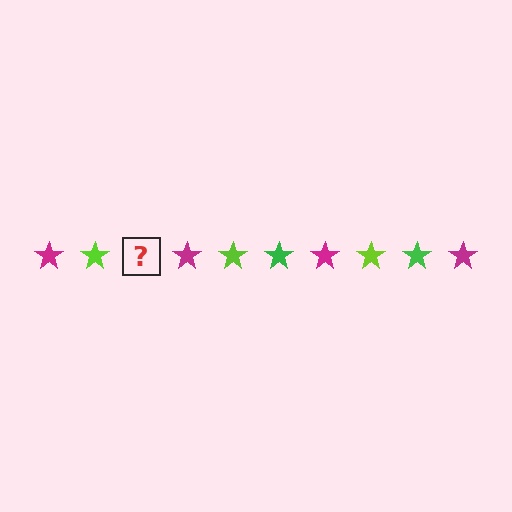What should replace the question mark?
The question mark should be replaced with a green star.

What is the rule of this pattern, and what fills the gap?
The rule is that the pattern cycles through magenta, lime, green stars. The gap should be filled with a green star.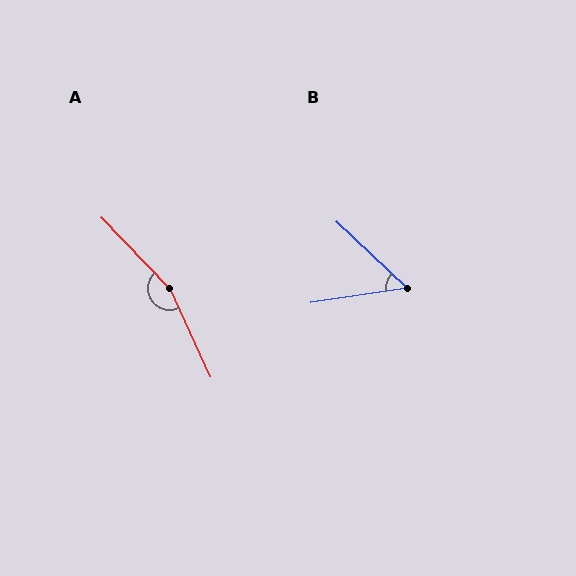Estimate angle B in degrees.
Approximately 52 degrees.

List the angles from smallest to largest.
B (52°), A (161°).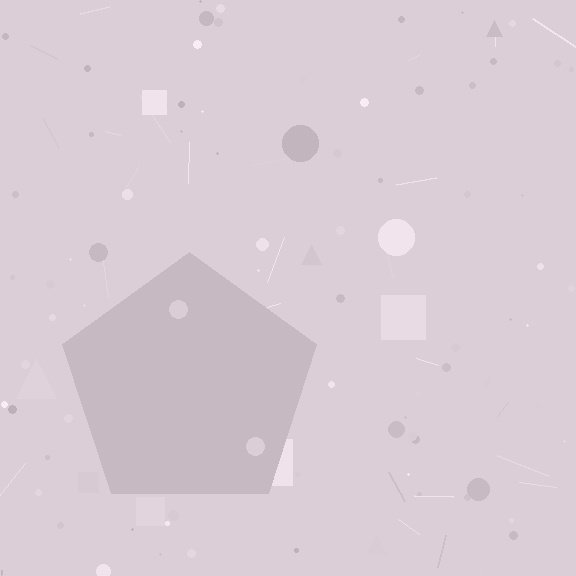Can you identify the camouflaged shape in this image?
The camouflaged shape is a pentagon.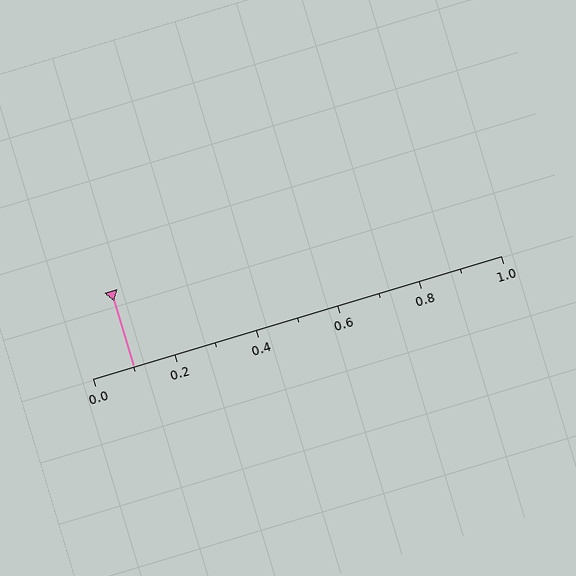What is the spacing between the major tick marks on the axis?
The major ticks are spaced 0.2 apart.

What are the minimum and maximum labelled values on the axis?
The axis runs from 0.0 to 1.0.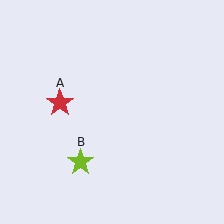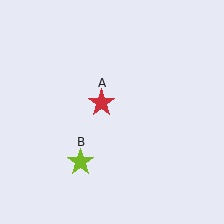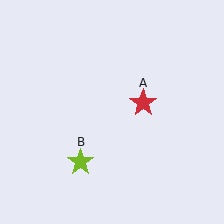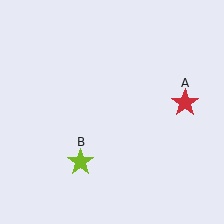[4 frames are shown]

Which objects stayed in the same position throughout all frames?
Lime star (object B) remained stationary.